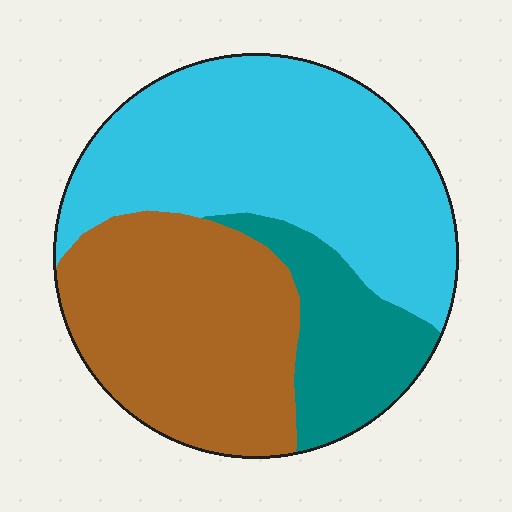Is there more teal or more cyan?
Cyan.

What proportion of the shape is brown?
Brown covers roughly 35% of the shape.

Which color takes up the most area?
Cyan, at roughly 45%.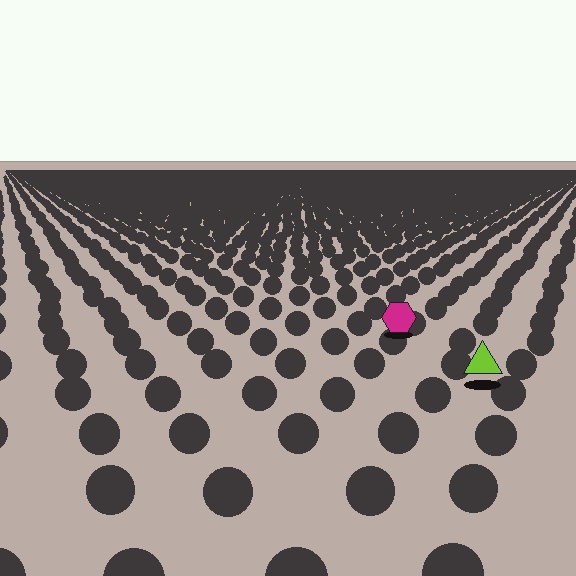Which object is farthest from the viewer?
The magenta hexagon is farthest from the viewer. It appears smaller and the ground texture around it is denser.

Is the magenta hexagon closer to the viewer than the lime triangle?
No. The lime triangle is closer — you can tell from the texture gradient: the ground texture is coarser near it.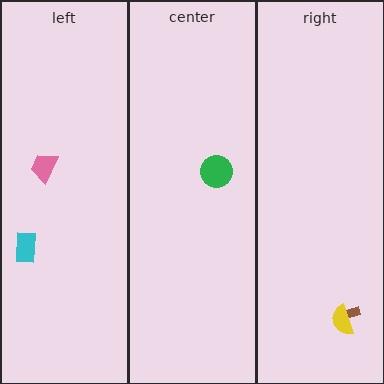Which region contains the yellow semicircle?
The right region.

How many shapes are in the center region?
1.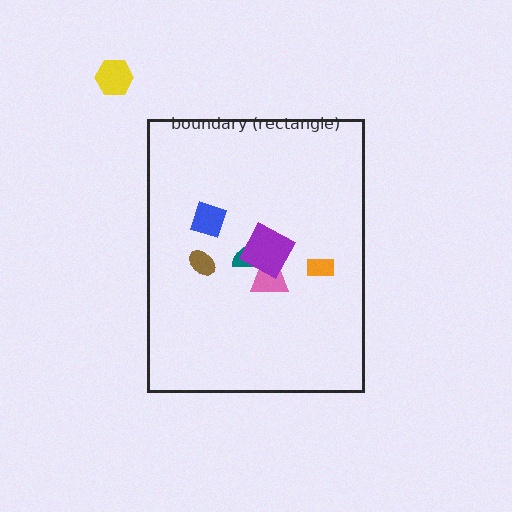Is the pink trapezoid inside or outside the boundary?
Inside.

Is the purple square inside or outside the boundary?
Inside.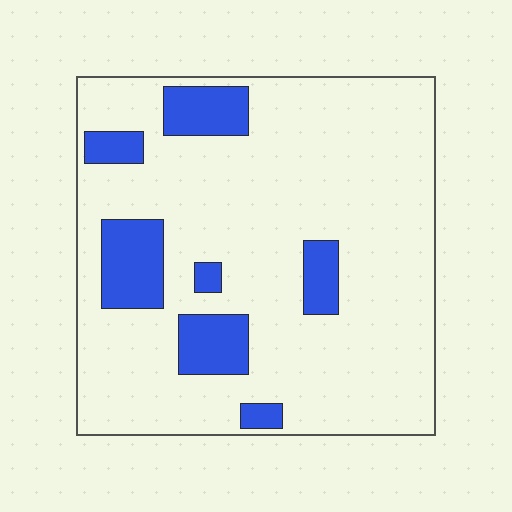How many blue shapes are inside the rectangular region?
7.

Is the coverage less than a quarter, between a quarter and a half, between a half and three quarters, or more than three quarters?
Less than a quarter.